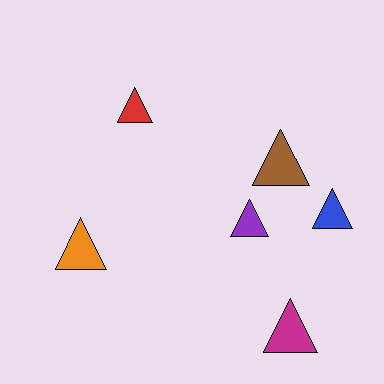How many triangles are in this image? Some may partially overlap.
There are 6 triangles.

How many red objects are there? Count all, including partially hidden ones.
There is 1 red object.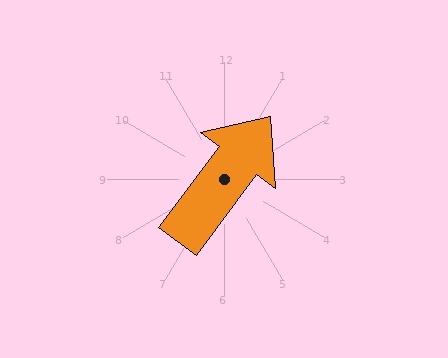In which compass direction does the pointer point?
Northeast.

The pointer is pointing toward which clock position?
Roughly 1 o'clock.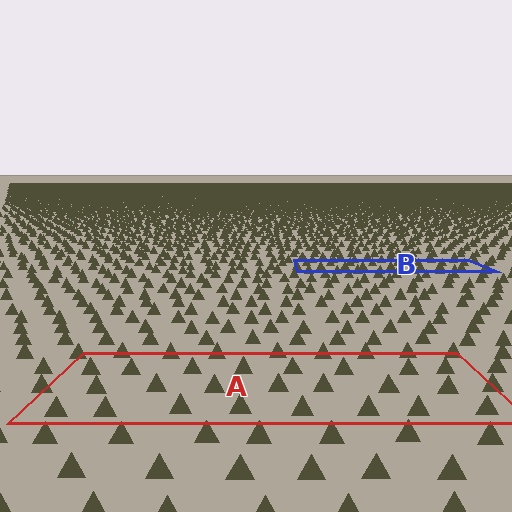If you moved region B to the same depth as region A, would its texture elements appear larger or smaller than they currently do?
They would appear larger. At a closer depth, the same texture elements are projected at a bigger on-screen size.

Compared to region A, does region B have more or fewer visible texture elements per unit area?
Region B has more texture elements per unit area — they are packed more densely because it is farther away.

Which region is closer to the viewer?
Region A is closer. The texture elements there are larger and more spread out.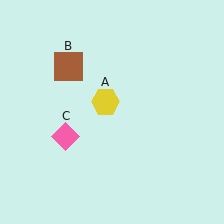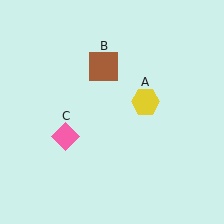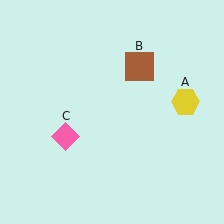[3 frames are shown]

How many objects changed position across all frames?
2 objects changed position: yellow hexagon (object A), brown square (object B).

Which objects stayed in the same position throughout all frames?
Pink diamond (object C) remained stationary.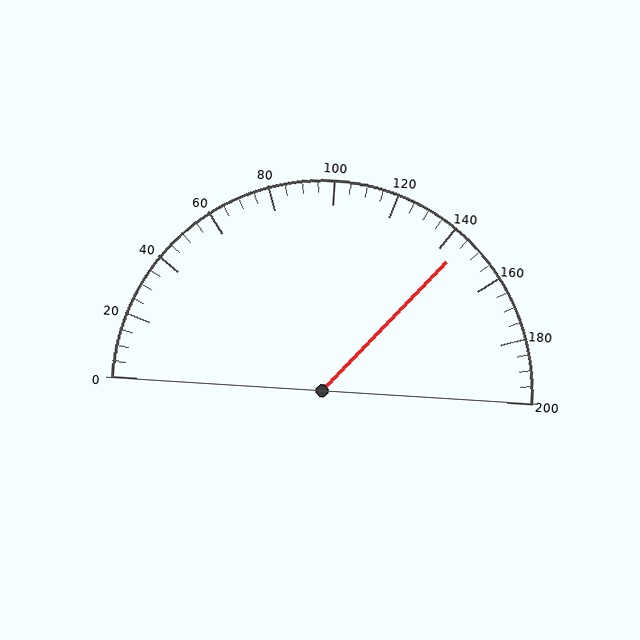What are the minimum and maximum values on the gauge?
The gauge ranges from 0 to 200.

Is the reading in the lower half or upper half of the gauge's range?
The reading is in the upper half of the range (0 to 200).